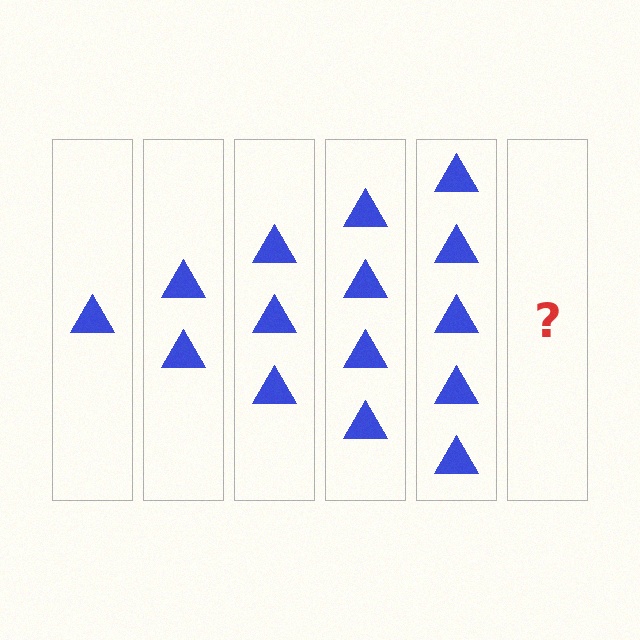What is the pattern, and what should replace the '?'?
The pattern is that each step adds one more triangle. The '?' should be 6 triangles.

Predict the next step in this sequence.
The next step is 6 triangles.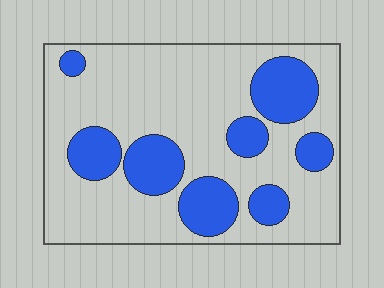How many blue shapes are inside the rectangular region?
8.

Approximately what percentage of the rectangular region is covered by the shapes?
Approximately 30%.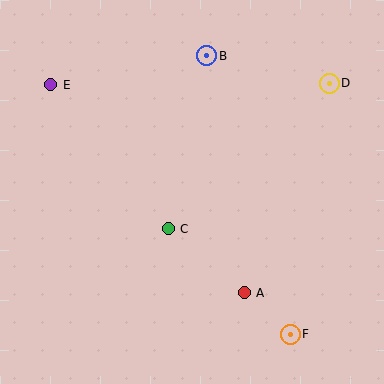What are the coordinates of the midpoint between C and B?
The midpoint between C and B is at (187, 142).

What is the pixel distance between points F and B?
The distance between F and B is 291 pixels.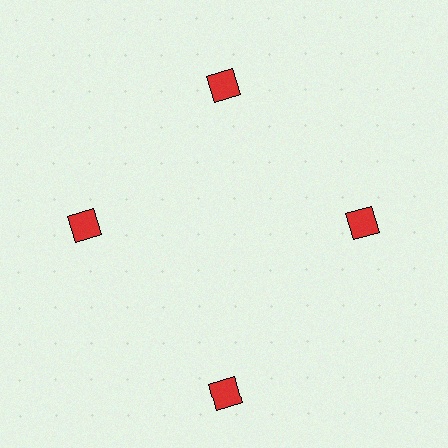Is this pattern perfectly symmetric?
No. The 4 red squares are arranged in a ring, but one element near the 6 o'clock position is pushed outward from the center, breaking the 4-fold rotational symmetry.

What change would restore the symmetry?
The symmetry would be restored by moving it inward, back onto the ring so that all 4 squares sit at equal angles and equal distance from the center.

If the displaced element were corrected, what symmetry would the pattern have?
It would have 4-fold rotational symmetry — the pattern would map onto itself every 90 degrees.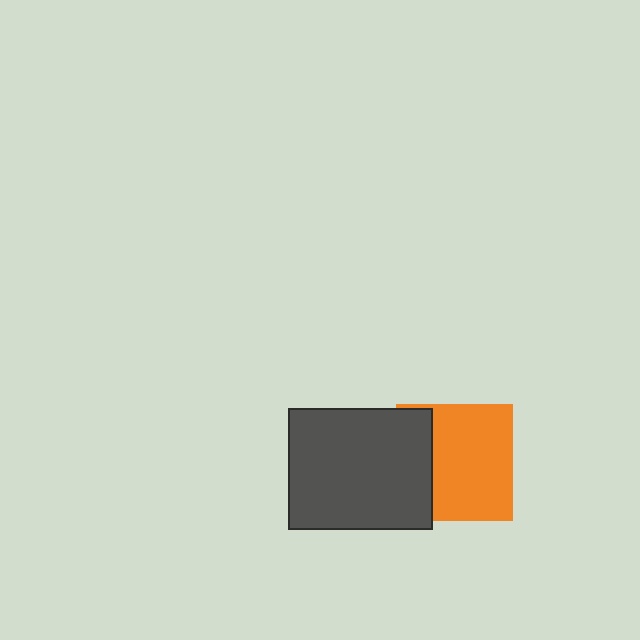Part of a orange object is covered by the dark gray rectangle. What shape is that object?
It is a square.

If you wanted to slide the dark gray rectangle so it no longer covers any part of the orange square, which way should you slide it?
Slide it left — that is the most direct way to separate the two shapes.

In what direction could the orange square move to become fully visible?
The orange square could move right. That would shift it out from behind the dark gray rectangle entirely.